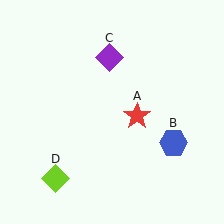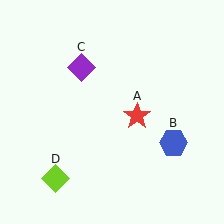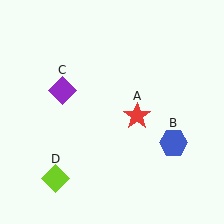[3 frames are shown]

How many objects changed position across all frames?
1 object changed position: purple diamond (object C).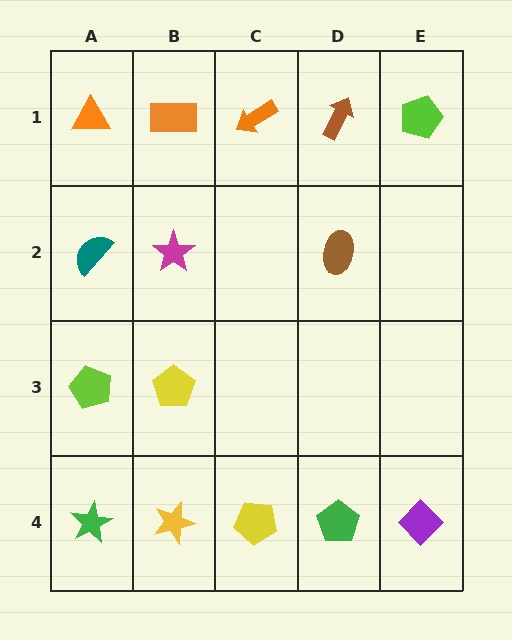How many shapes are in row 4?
5 shapes.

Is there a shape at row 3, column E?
No, that cell is empty.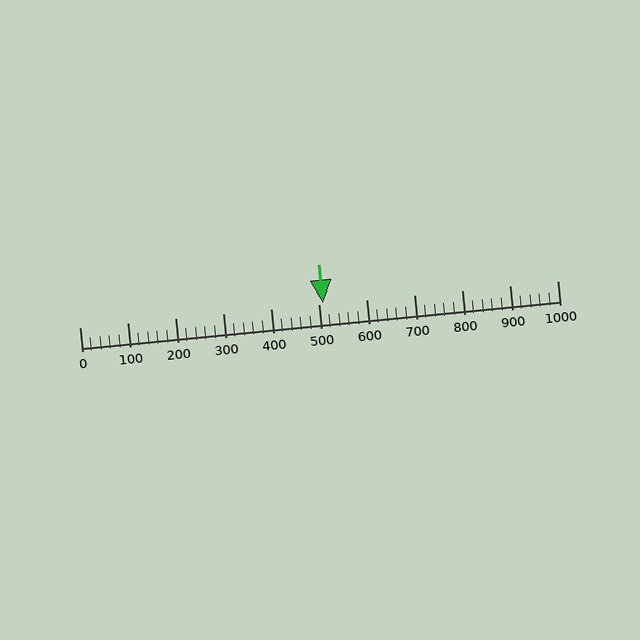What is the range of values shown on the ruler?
The ruler shows values from 0 to 1000.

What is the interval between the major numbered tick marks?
The major tick marks are spaced 100 units apart.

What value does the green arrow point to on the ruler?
The green arrow points to approximately 510.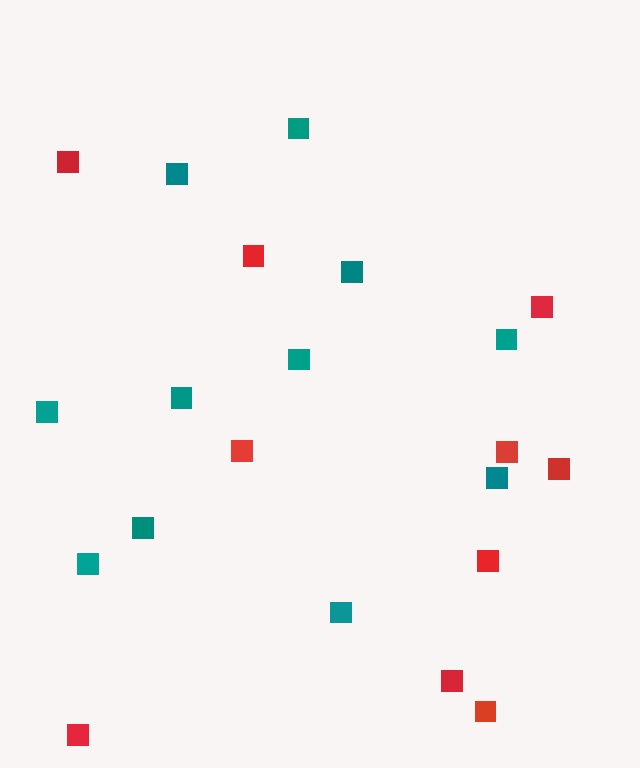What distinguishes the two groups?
There are 2 groups: one group of teal squares (11) and one group of red squares (10).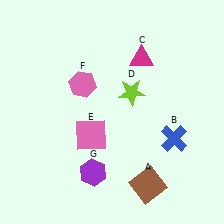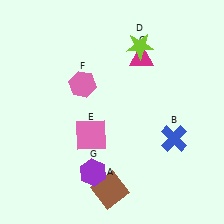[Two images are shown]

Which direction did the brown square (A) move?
The brown square (A) moved left.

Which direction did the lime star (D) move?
The lime star (D) moved up.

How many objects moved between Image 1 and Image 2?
2 objects moved between the two images.